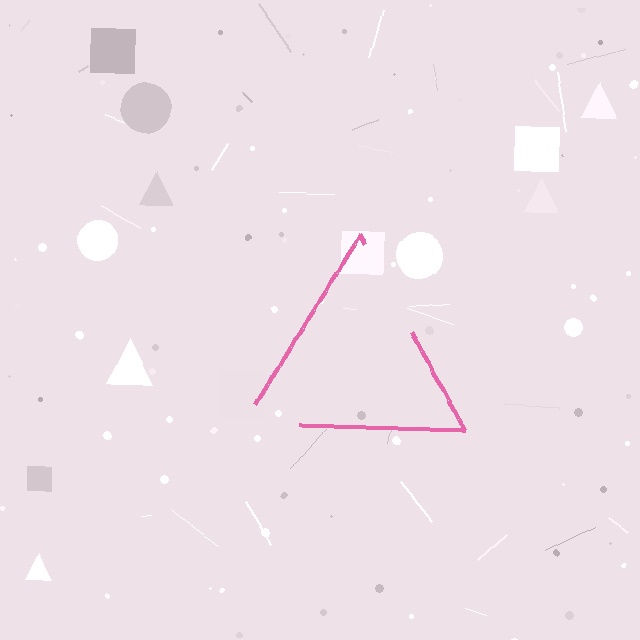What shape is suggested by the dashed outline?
The dashed outline suggests a triangle.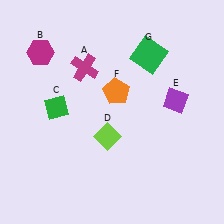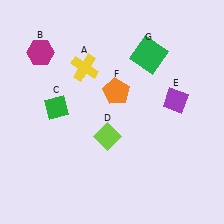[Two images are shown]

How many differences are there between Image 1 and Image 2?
There is 1 difference between the two images.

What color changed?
The cross (A) changed from magenta in Image 1 to yellow in Image 2.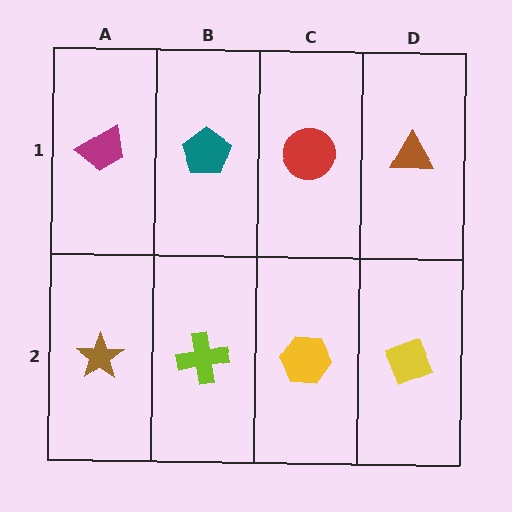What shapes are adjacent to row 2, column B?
A teal pentagon (row 1, column B), a brown star (row 2, column A), a yellow hexagon (row 2, column C).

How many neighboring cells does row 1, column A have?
2.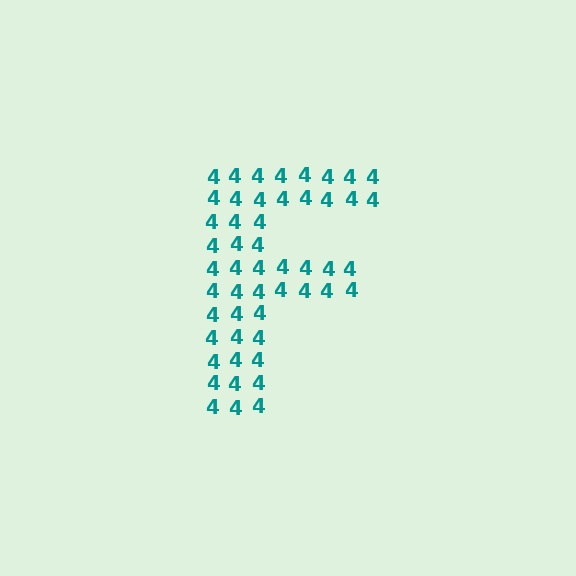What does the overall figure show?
The overall figure shows the letter F.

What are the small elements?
The small elements are digit 4's.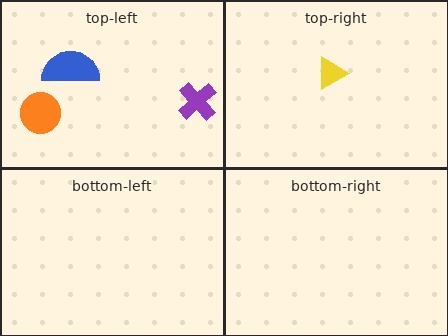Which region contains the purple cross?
The top-left region.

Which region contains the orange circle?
The top-left region.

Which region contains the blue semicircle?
The top-left region.